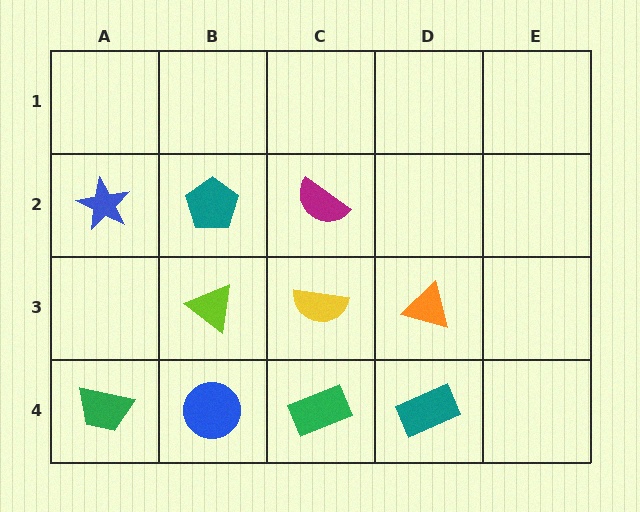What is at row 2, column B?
A teal pentagon.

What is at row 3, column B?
A lime triangle.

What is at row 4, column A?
A green trapezoid.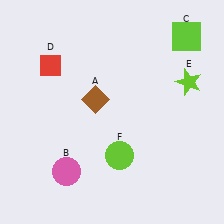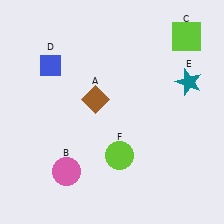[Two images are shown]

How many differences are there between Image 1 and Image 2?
There are 2 differences between the two images.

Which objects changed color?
D changed from red to blue. E changed from lime to teal.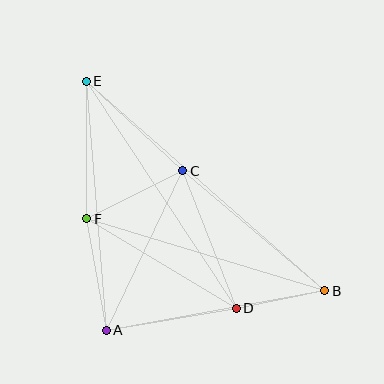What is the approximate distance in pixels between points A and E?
The distance between A and E is approximately 250 pixels.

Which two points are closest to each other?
Points B and D are closest to each other.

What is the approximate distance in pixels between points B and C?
The distance between B and C is approximately 186 pixels.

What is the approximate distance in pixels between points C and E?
The distance between C and E is approximately 132 pixels.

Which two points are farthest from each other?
Points B and E are farthest from each other.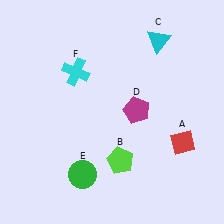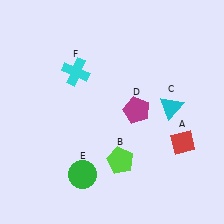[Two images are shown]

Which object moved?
The cyan triangle (C) moved down.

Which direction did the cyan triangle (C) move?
The cyan triangle (C) moved down.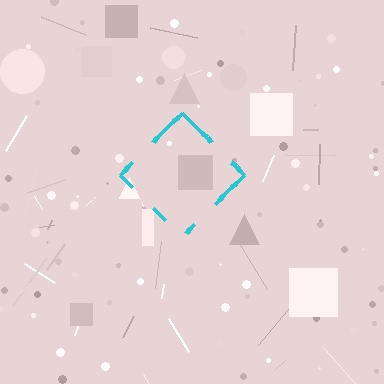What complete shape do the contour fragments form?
The contour fragments form a diamond.